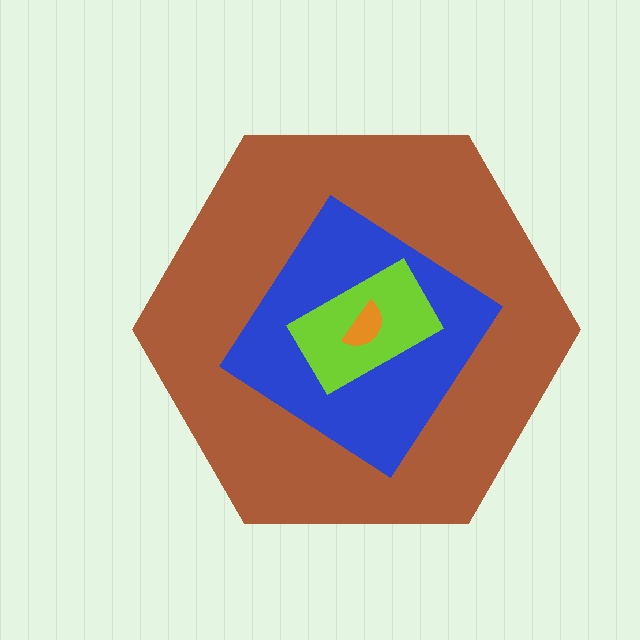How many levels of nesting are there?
4.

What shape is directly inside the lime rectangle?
The orange semicircle.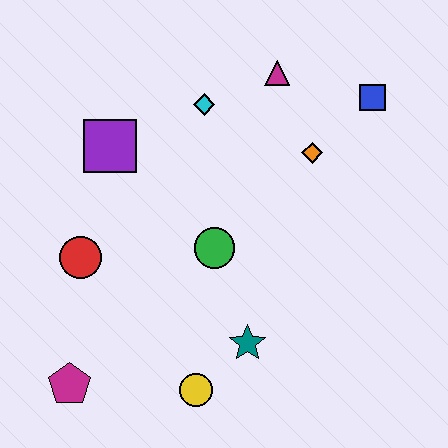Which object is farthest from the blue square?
The magenta pentagon is farthest from the blue square.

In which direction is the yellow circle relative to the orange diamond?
The yellow circle is below the orange diamond.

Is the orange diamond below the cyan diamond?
Yes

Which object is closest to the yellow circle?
The teal star is closest to the yellow circle.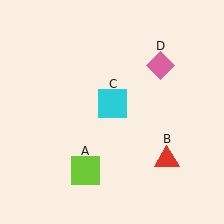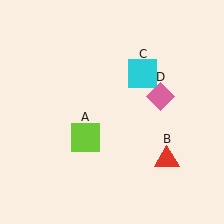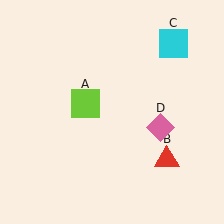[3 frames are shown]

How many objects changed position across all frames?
3 objects changed position: lime square (object A), cyan square (object C), pink diamond (object D).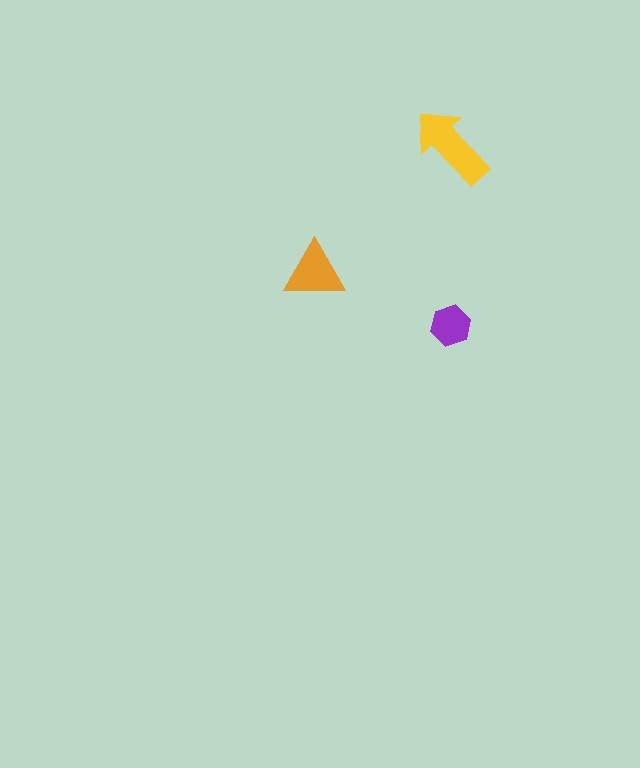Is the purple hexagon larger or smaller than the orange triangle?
Smaller.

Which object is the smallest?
The purple hexagon.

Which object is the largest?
The yellow arrow.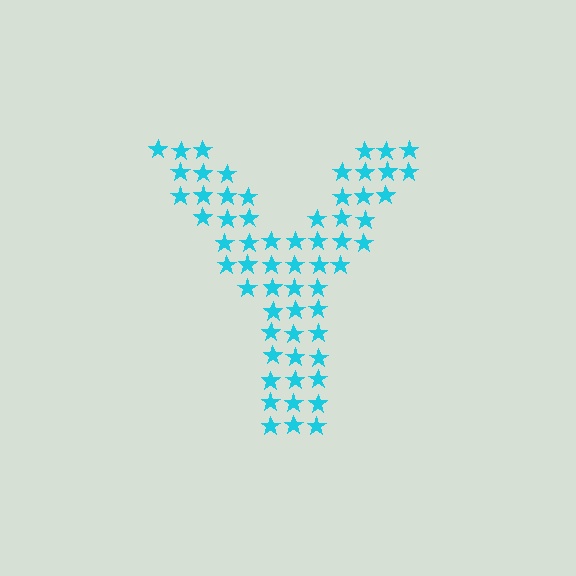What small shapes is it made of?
It is made of small stars.